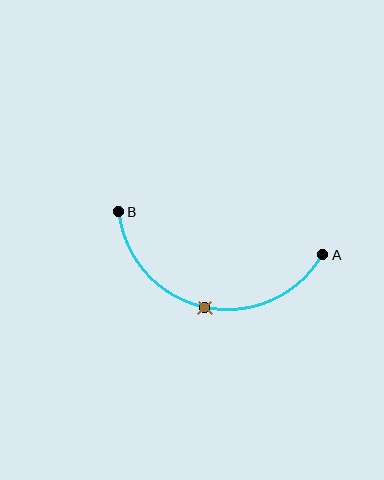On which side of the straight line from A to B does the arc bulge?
The arc bulges below the straight line connecting A and B.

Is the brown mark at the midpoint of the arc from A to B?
Yes. The brown mark lies on the arc at equal arc-length from both A and B — it is the arc midpoint.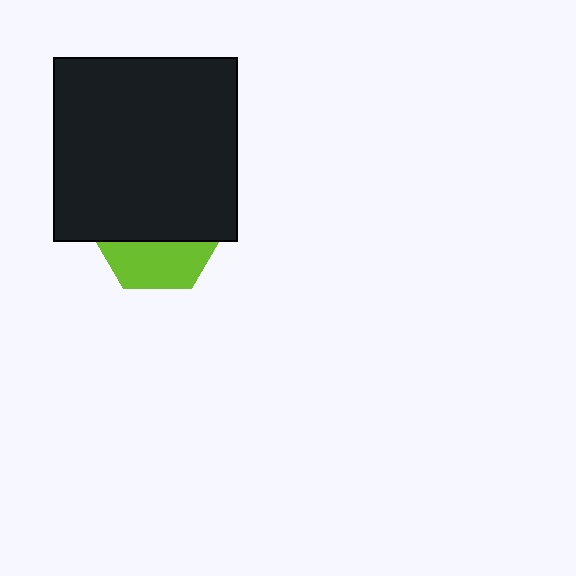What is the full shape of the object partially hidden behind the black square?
The partially hidden object is a lime hexagon.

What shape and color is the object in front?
The object in front is a black square.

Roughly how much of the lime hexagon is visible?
A small part of it is visible (roughly 38%).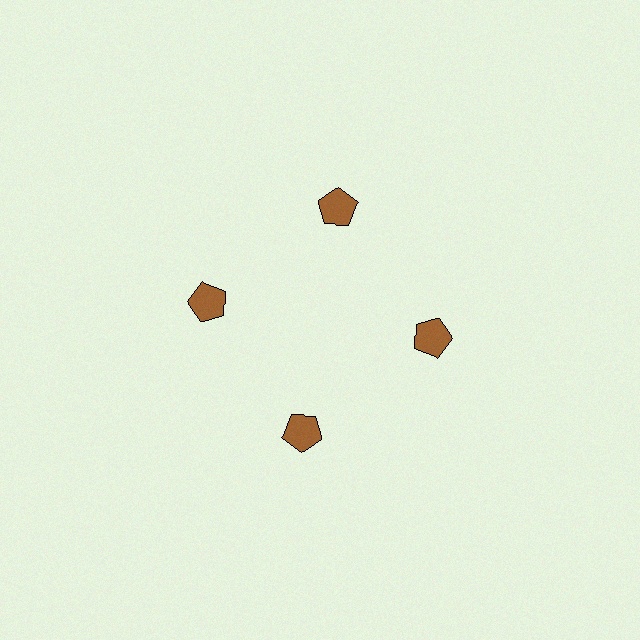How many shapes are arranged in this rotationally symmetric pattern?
There are 4 shapes, arranged in 4 groups of 1.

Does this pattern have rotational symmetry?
Yes, this pattern has 4-fold rotational symmetry. It looks the same after rotating 90 degrees around the center.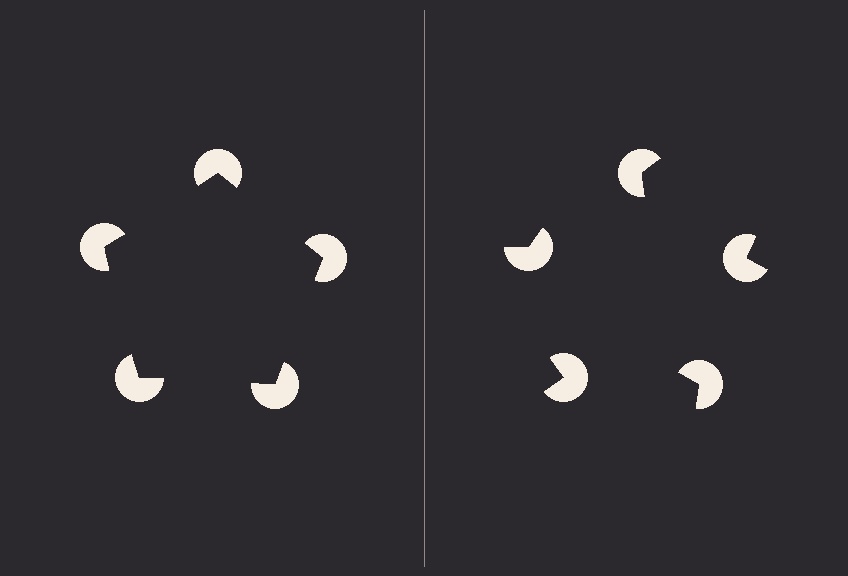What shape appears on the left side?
An illusory pentagon.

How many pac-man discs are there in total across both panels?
10 — 5 on each side.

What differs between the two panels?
The pac-man discs are positioned identically on both sides; only the wedge orientations differ. On the left they align to a pentagon; on the right they are misaligned.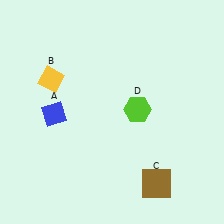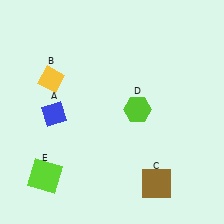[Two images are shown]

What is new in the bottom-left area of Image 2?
A lime square (E) was added in the bottom-left area of Image 2.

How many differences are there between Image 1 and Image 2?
There is 1 difference between the two images.